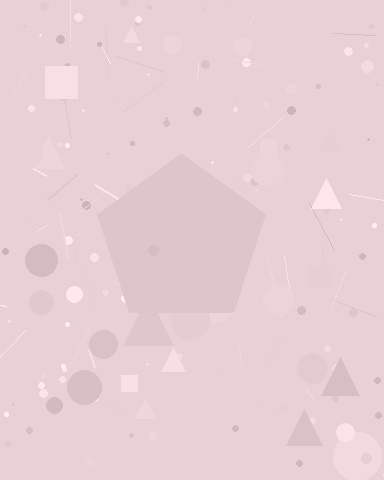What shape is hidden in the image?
A pentagon is hidden in the image.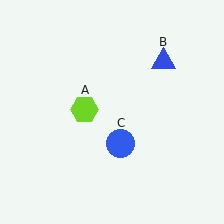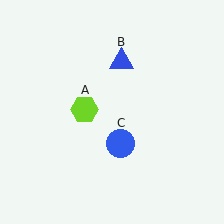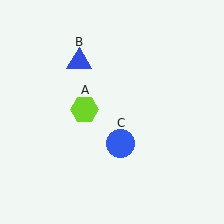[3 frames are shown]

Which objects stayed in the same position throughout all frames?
Lime hexagon (object A) and blue circle (object C) remained stationary.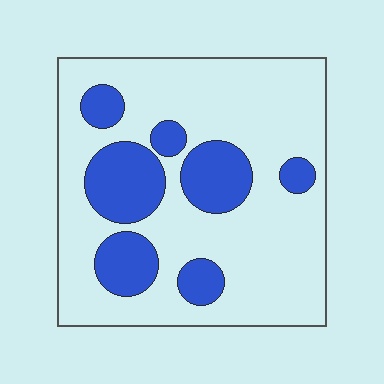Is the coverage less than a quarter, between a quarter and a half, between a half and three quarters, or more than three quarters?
Between a quarter and a half.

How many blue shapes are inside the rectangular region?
7.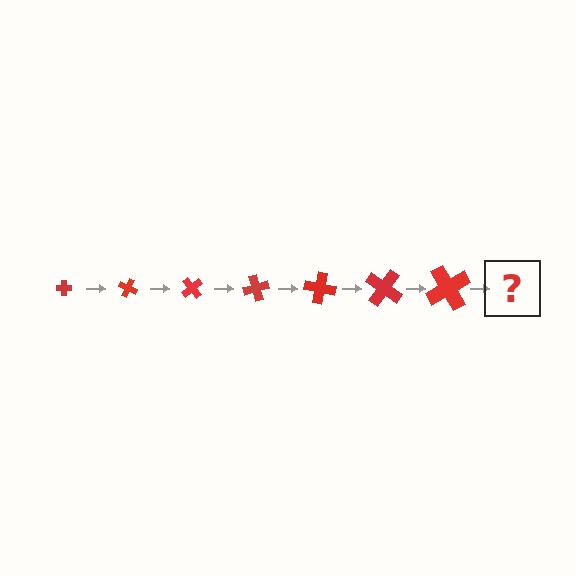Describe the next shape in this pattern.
It should be a cross, larger than the previous one and rotated 175 degrees from the start.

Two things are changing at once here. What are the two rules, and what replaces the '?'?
The two rules are that the cross grows larger each step and it rotates 25 degrees each step. The '?' should be a cross, larger than the previous one and rotated 175 degrees from the start.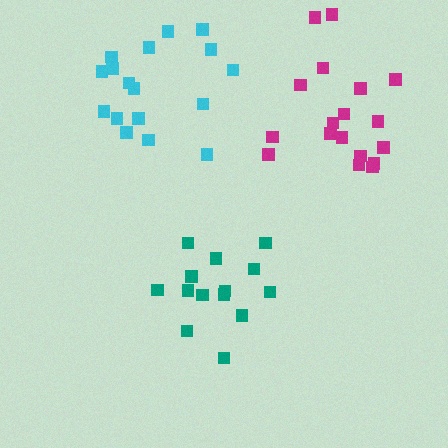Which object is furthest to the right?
The magenta cluster is rightmost.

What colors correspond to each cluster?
The clusters are colored: magenta, teal, cyan.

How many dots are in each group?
Group 1: 18 dots, Group 2: 14 dots, Group 3: 17 dots (49 total).